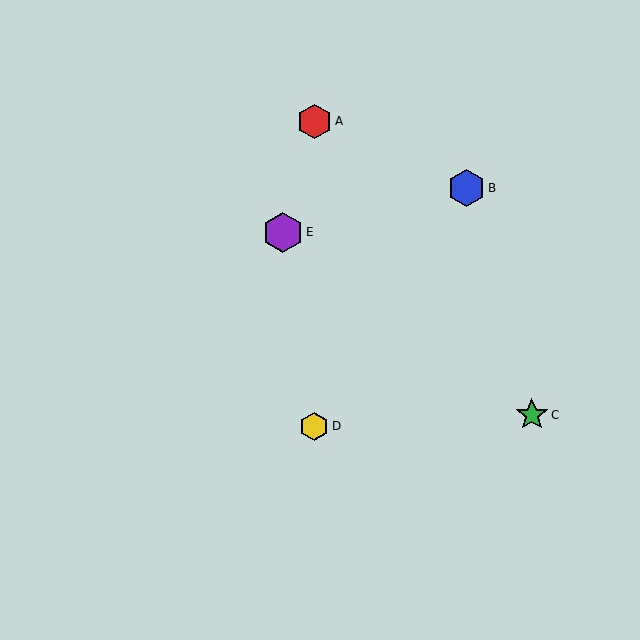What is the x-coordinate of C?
Object C is at x≈532.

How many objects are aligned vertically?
2 objects (A, D) are aligned vertically.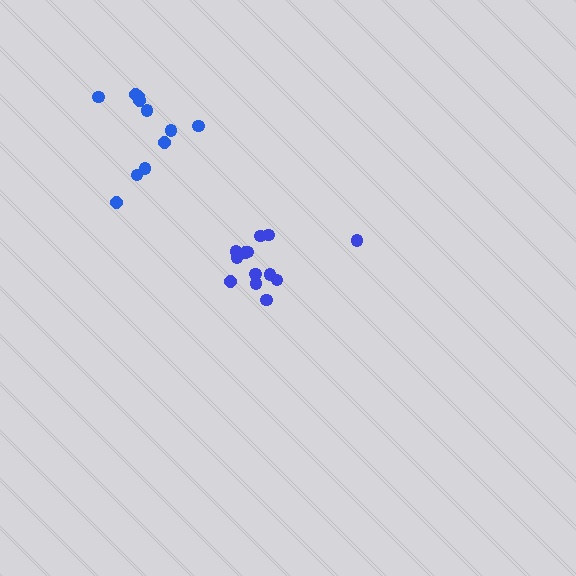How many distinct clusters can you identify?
There are 2 distinct clusters.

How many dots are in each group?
Group 1: 13 dots, Group 2: 11 dots (24 total).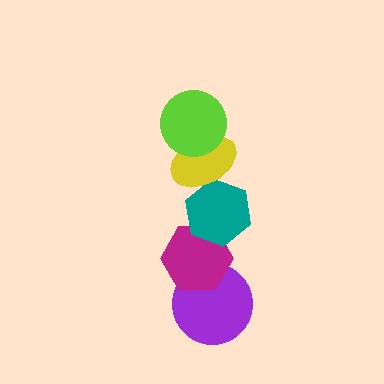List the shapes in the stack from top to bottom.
From top to bottom: the lime circle, the yellow ellipse, the teal hexagon, the magenta hexagon, the purple circle.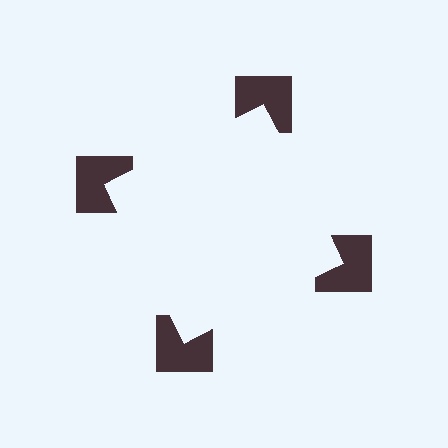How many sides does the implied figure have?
4 sides.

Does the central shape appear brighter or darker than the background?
It typically appears slightly brighter than the background, even though no actual brightness change is drawn.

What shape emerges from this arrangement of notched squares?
An illusory square — its edges are inferred from the aligned wedge cuts in the notched squares, not physically drawn.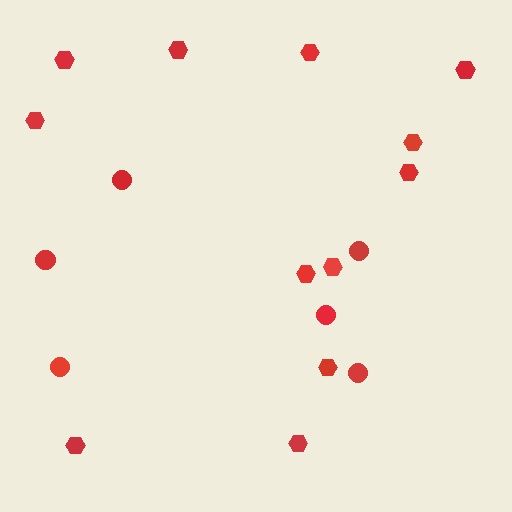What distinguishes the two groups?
There are 2 groups: one group of hexagons (12) and one group of circles (6).